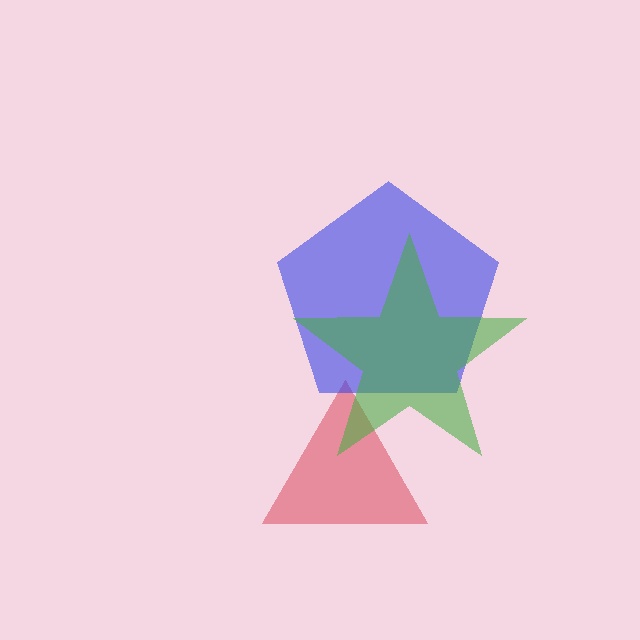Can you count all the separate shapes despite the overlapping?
Yes, there are 3 separate shapes.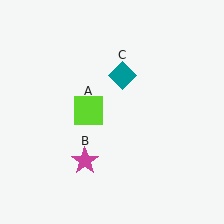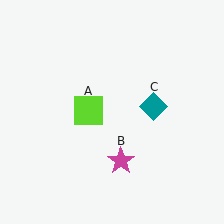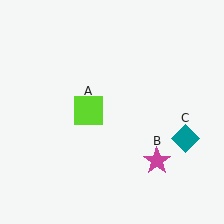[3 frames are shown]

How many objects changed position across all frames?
2 objects changed position: magenta star (object B), teal diamond (object C).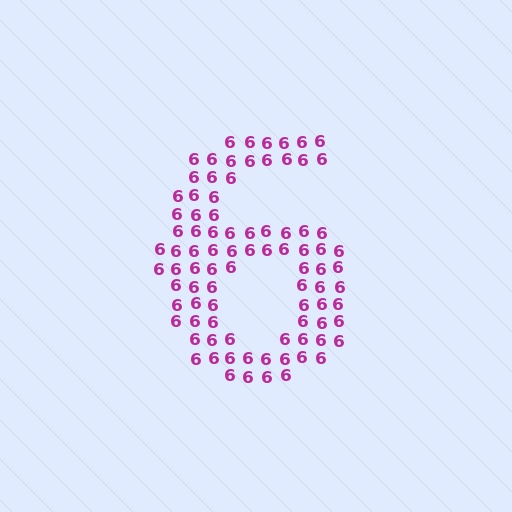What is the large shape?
The large shape is the digit 6.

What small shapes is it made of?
It is made of small digit 6's.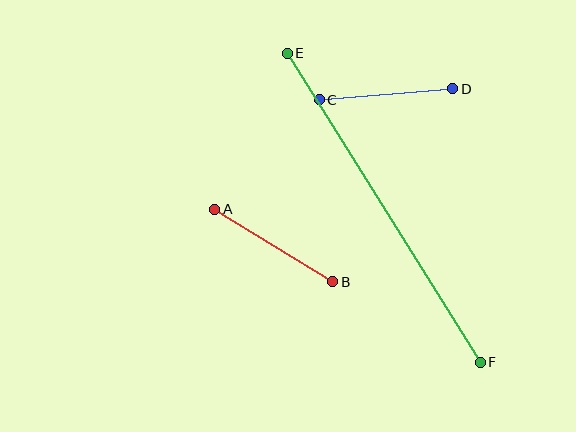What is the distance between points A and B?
The distance is approximately 139 pixels.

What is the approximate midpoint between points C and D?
The midpoint is at approximately (386, 94) pixels.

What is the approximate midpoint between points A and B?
The midpoint is at approximately (274, 245) pixels.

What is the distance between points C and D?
The distance is approximately 134 pixels.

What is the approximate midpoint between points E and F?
The midpoint is at approximately (384, 208) pixels.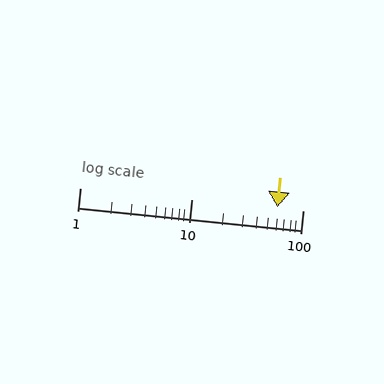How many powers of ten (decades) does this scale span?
The scale spans 2 decades, from 1 to 100.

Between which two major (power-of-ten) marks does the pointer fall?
The pointer is between 10 and 100.